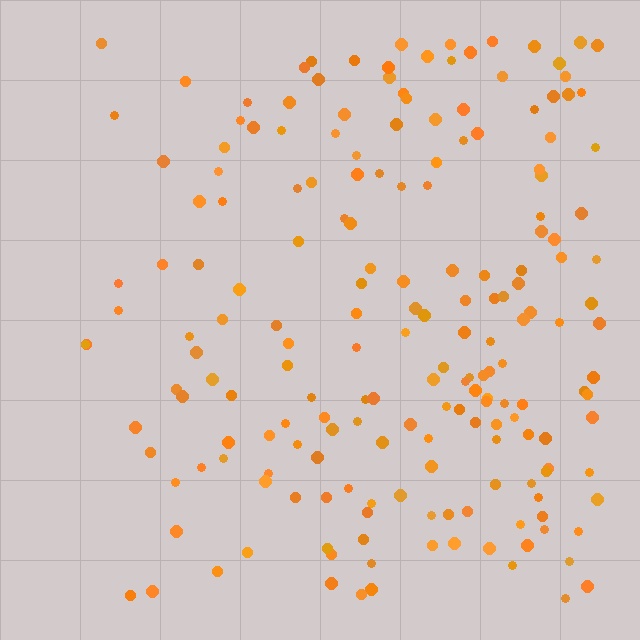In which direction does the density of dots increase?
From left to right, with the right side densest.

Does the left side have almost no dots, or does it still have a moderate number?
Still a moderate number, just noticeably fewer than the right.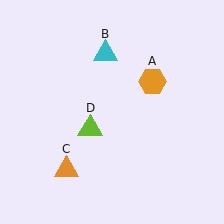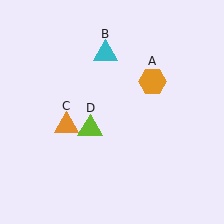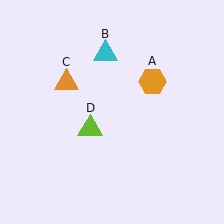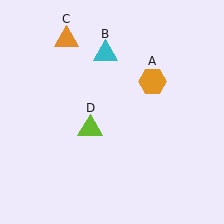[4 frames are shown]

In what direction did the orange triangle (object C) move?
The orange triangle (object C) moved up.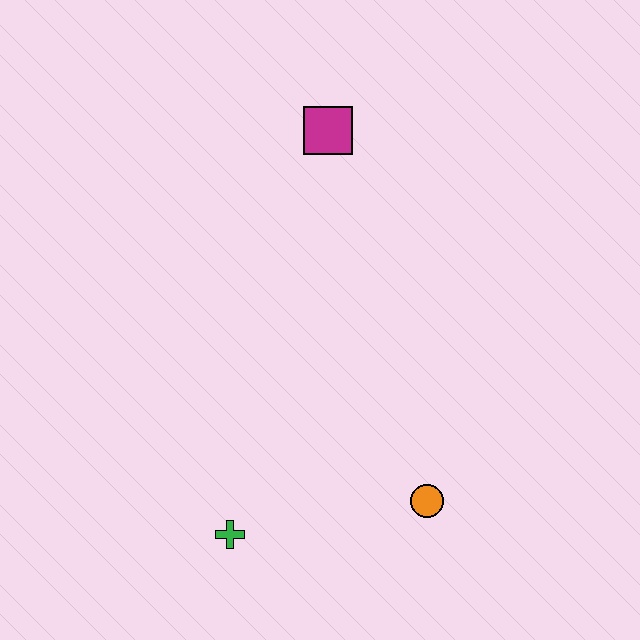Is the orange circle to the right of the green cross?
Yes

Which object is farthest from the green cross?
The magenta square is farthest from the green cross.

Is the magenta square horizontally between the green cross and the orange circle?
Yes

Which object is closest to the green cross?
The orange circle is closest to the green cross.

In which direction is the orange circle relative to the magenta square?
The orange circle is below the magenta square.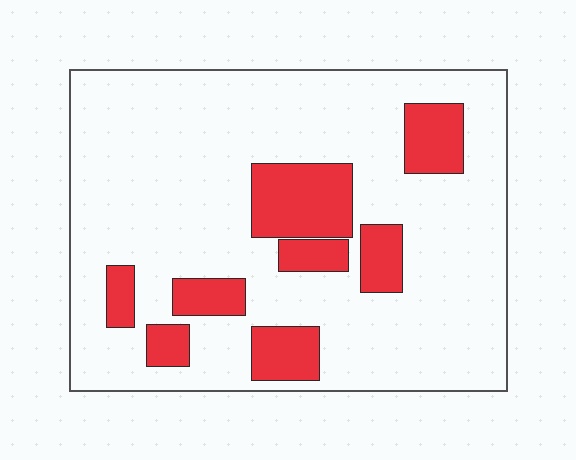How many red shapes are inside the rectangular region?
8.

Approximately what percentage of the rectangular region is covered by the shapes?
Approximately 20%.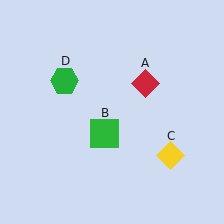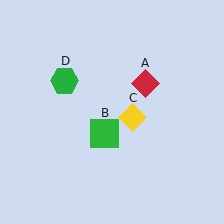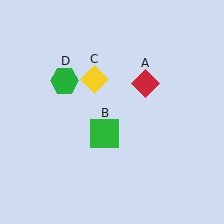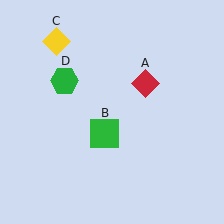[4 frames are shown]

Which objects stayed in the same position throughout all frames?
Red diamond (object A) and green square (object B) and green hexagon (object D) remained stationary.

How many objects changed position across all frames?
1 object changed position: yellow diamond (object C).